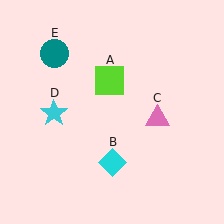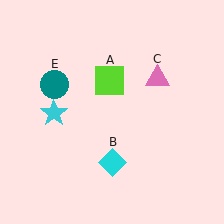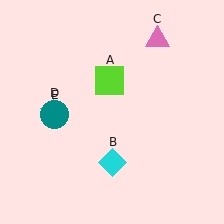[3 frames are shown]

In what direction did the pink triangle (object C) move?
The pink triangle (object C) moved up.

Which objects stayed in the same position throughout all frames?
Lime square (object A) and cyan diamond (object B) and cyan star (object D) remained stationary.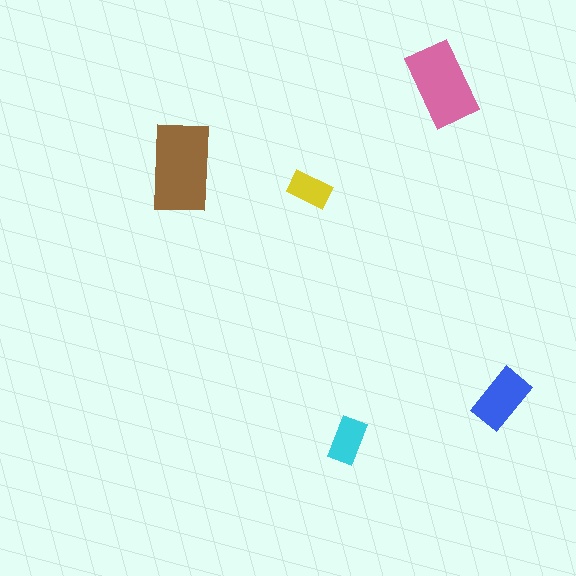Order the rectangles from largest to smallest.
the brown one, the pink one, the blue one, the cyan one, the yellow one.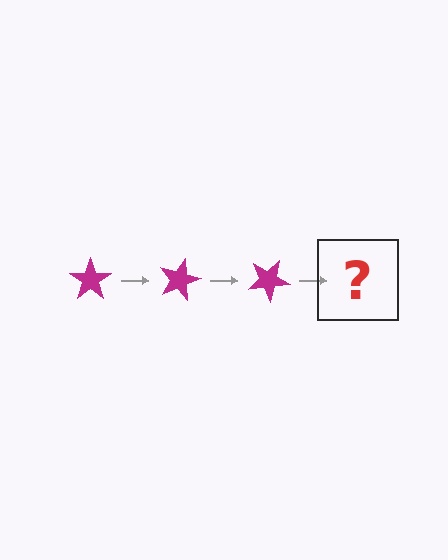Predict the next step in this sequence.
The next step is a magenta star rotated 45 degrees.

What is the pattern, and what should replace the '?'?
The pattern is that the star rotates 15 degrees each step. The '?' should be a magenta star rotated 45 degrees.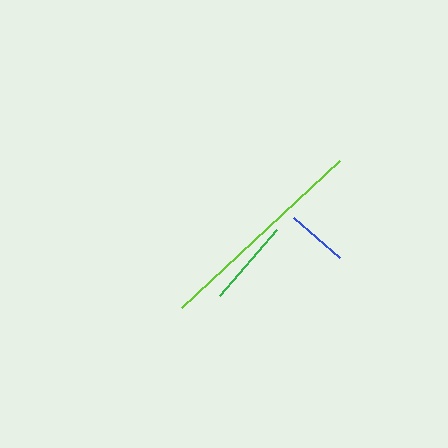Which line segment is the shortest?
The blue line is the shortest at approximately 61 pixels.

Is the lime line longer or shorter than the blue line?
The lime line is longer than the blue line.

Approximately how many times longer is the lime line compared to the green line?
The lime line is approximately 2.5 times the length of the green line.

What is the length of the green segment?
The green segment is approximately 87 pixels long.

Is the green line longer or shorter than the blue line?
The green line is longer than the blue line.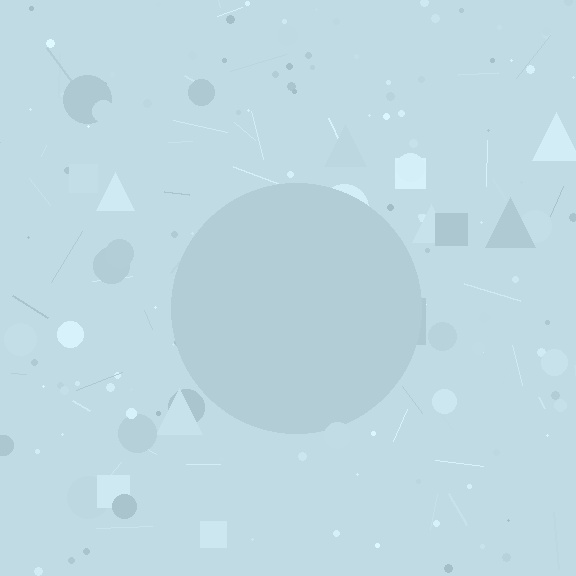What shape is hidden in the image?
A circle is hidden in the image.